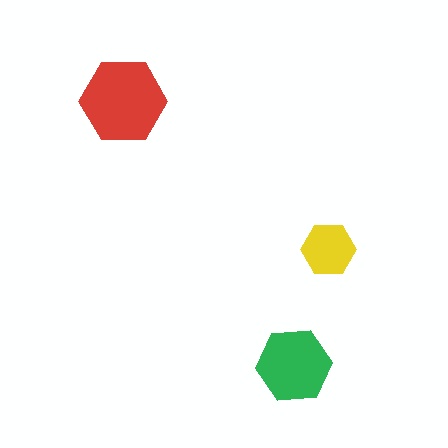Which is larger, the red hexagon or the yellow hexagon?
The red one.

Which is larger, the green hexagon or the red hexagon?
The red one.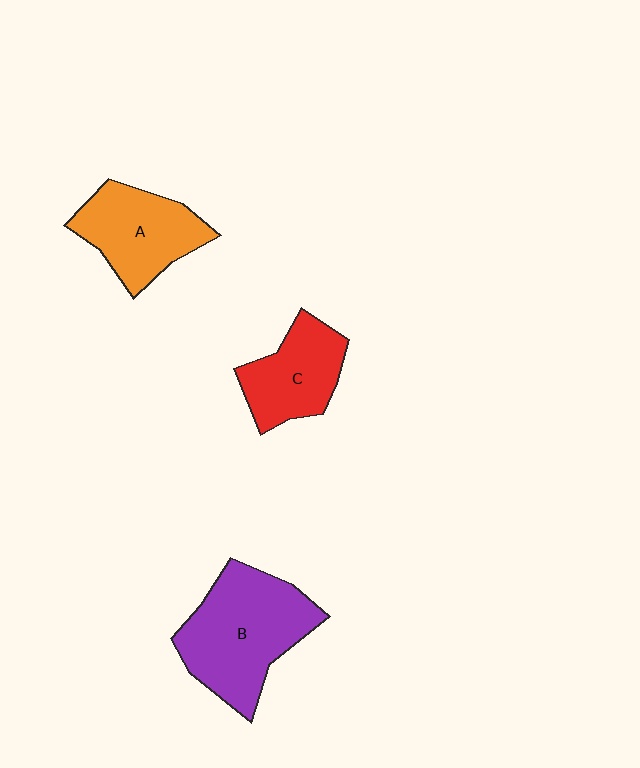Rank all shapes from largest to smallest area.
From largest to smallest: B (purple), A (orange), C (red).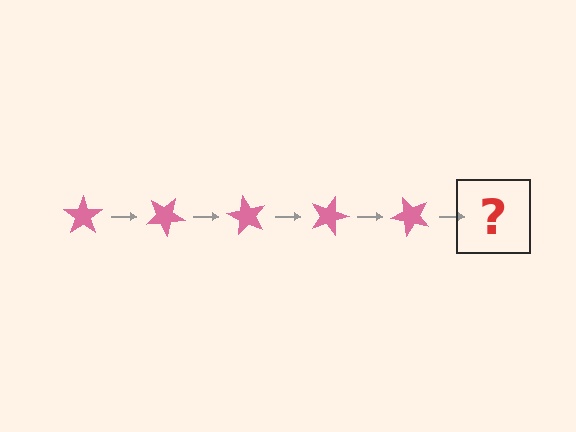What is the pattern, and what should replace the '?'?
The pattern is that the star rotates 30 degrees each step. The '?' should be a pink star rotated 150 degrees.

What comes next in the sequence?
The next element should be a pink star rotated 150 degrees.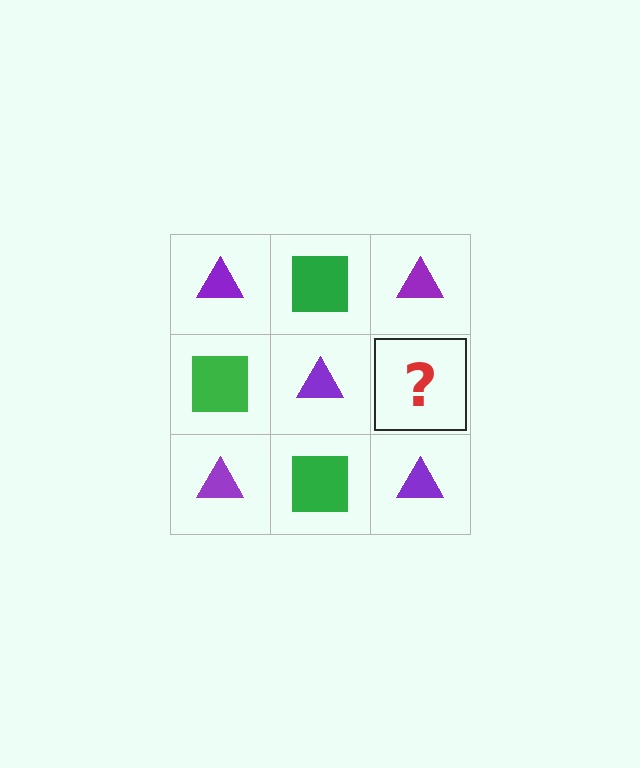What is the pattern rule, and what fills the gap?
The rule is that it alternates purple triangle and green square in a checkerboard pattern. The gap should be filled with a green square.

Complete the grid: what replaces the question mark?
The question mark should be replaced with a green square.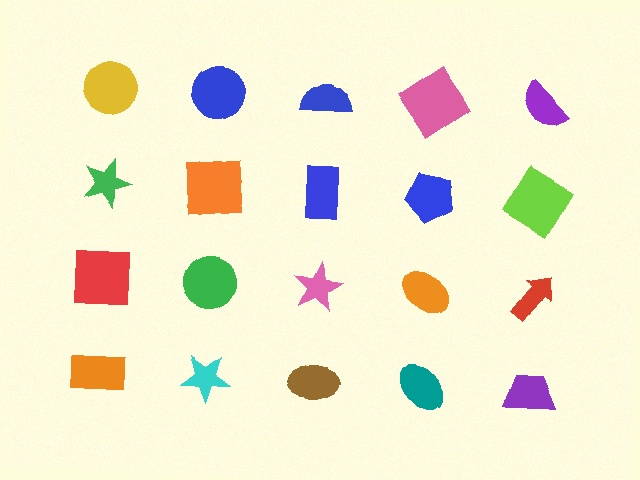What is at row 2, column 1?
A green star.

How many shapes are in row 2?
5 shapes.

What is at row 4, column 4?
A teal ellipse.